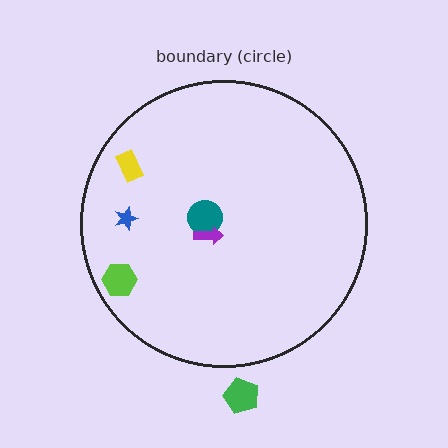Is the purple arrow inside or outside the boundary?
Inside.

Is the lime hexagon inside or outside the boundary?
Inside.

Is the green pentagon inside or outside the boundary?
Outside.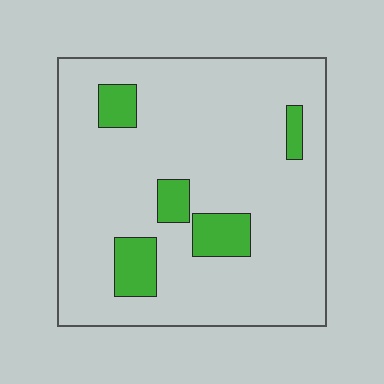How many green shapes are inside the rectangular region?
5.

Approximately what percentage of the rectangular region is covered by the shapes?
Approximately 15%.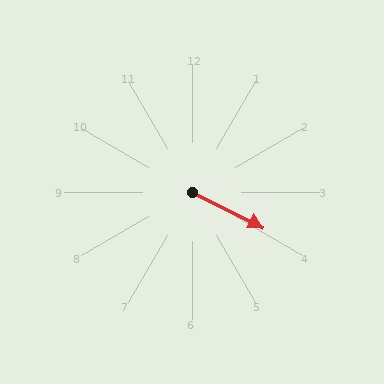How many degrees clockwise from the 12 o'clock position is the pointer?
Approximately 116 degrees.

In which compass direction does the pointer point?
Southeast.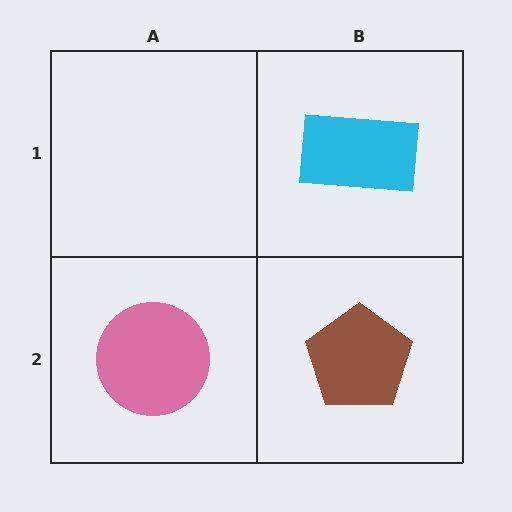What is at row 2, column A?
A pink circle.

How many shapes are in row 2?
2 shapes.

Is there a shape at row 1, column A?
No, that cell is empty.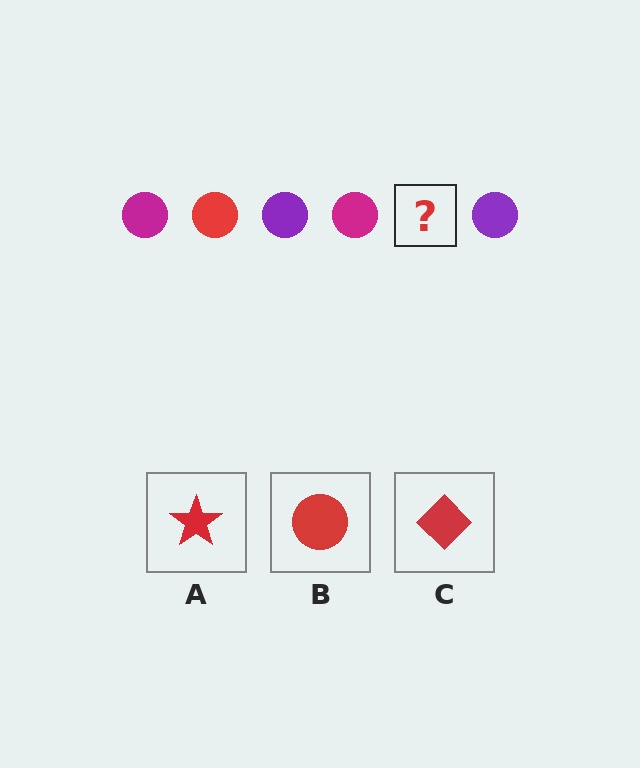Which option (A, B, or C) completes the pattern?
B.